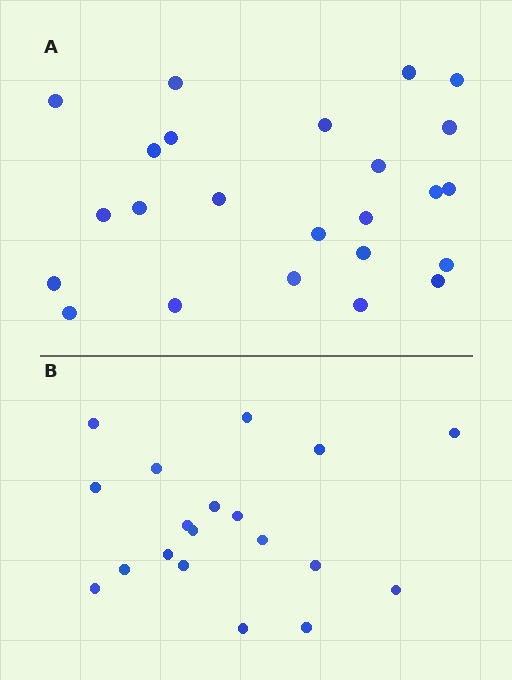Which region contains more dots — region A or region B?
Region A (the top region) has more dots.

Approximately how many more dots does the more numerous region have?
Region A has about 5 more dots than region B.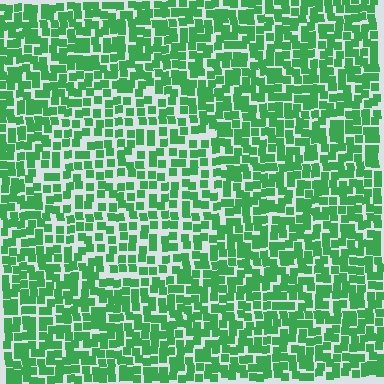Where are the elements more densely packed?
The elements are more densely packed outside the circle boundary.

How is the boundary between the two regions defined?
The boundary is defined by a change in element density (approximately 1.5x ratio). All elements are the same color, size, and shape.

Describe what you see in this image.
The image contains small green elements arranged at two different densities. A circle-shaped region is visible where the elements are less densely packed than the surrounding area.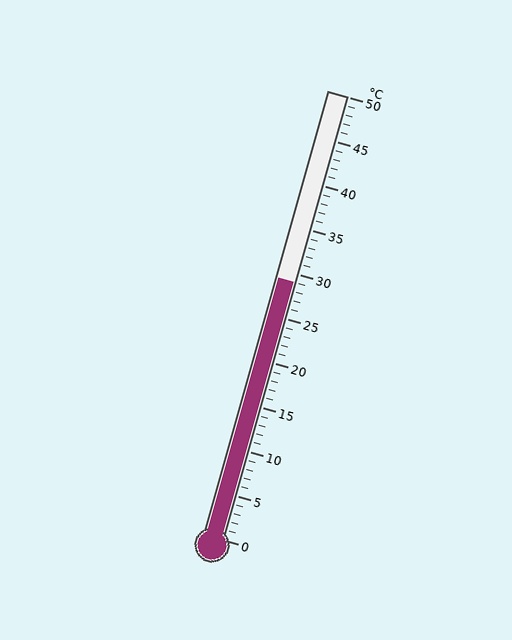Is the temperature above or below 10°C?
The temperature is above 10°C.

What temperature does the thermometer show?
The thermometer shows approximately 29°C.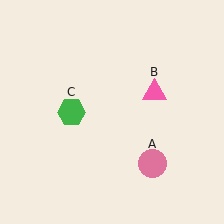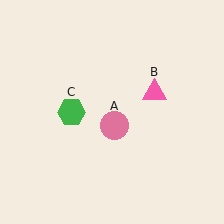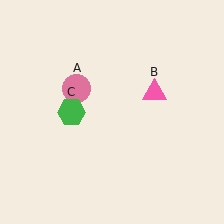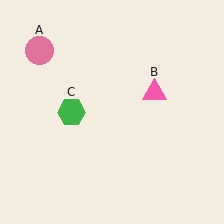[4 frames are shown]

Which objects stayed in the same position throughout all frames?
Pink triangle (object B) and green hexagon (object C) remained stationary.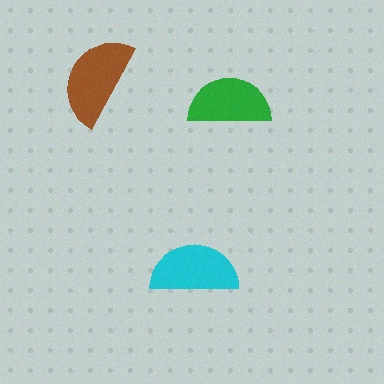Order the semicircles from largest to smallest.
the brown one, the cyan one, the green one.